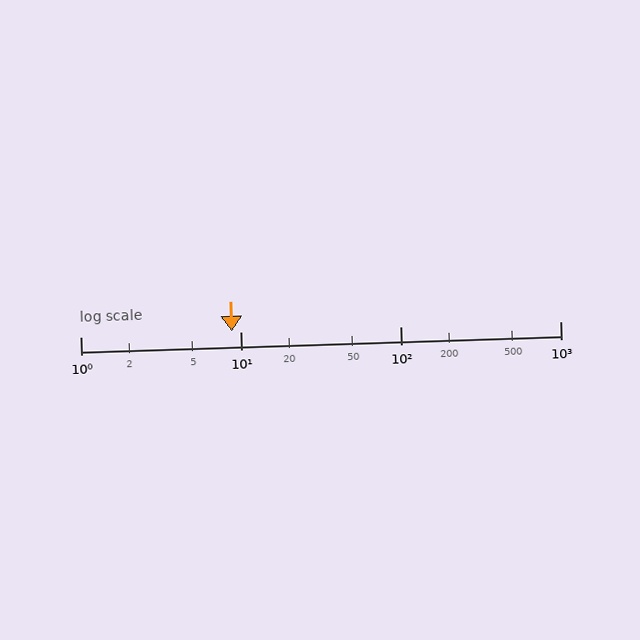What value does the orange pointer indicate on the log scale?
The pointer indicates approximately 8.8.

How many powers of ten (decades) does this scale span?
The scale spans 3 decades, from 1 to 1000.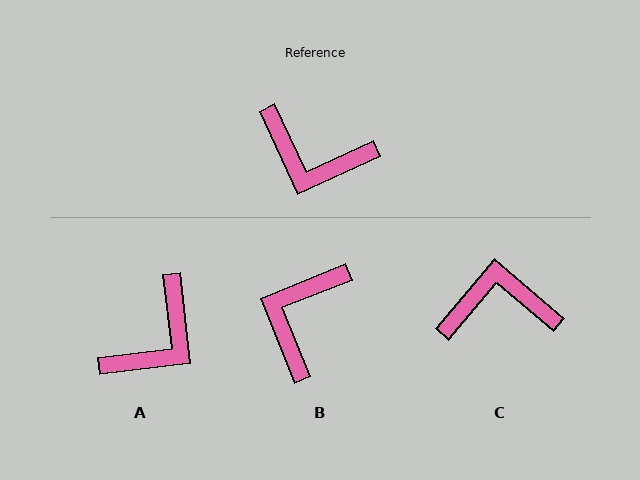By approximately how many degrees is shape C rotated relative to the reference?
Approximately 155 degrees clockwise.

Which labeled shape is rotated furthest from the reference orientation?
C, about 155 degrees away.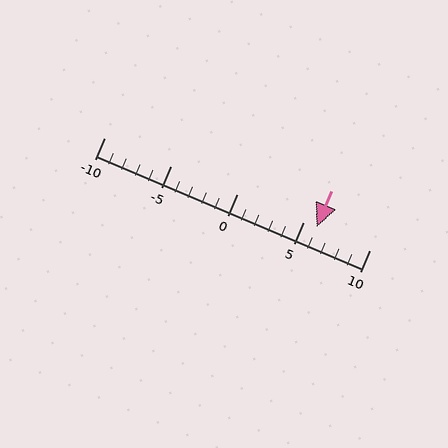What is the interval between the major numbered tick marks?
The major tick marks are spaced 5 units apart.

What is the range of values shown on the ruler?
The ruler shows values from -10 to 10.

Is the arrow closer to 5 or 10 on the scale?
The arrow is closer to 5.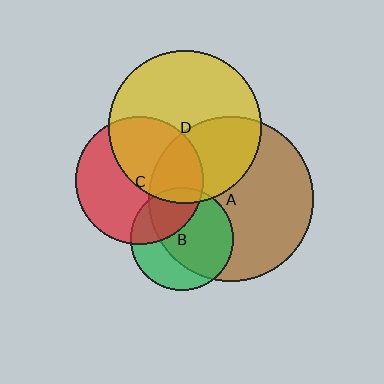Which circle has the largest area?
Circle A (brown).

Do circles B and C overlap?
Yes.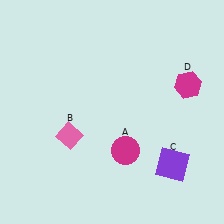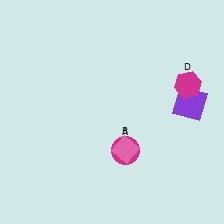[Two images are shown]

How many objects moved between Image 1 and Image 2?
2 objects moved between the two images.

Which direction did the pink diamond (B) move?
The pink diamond (B) moved right.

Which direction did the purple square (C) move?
The purple square (C) moved up.